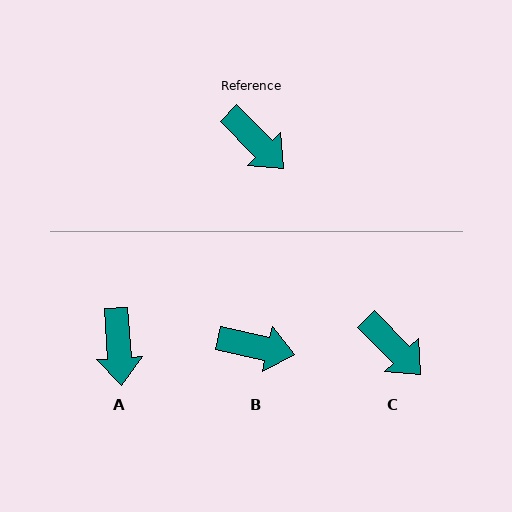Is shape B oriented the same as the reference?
No, it is off by about 33 degrees.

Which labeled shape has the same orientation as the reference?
C.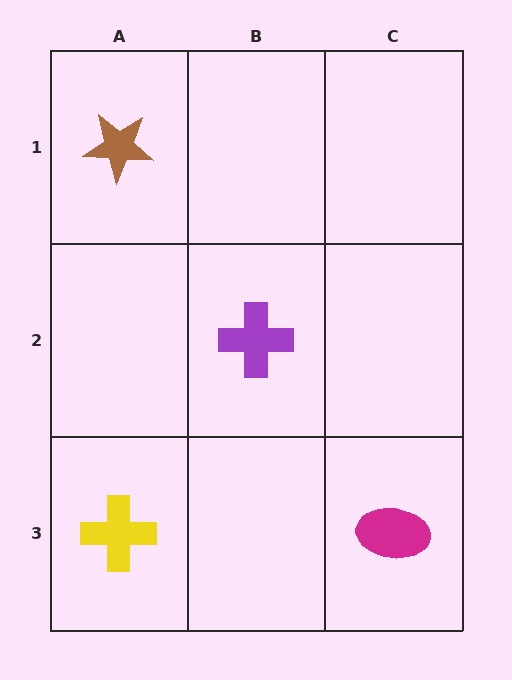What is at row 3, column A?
A yellow cross.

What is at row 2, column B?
A purple cross.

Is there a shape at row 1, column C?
No, that cell is empty.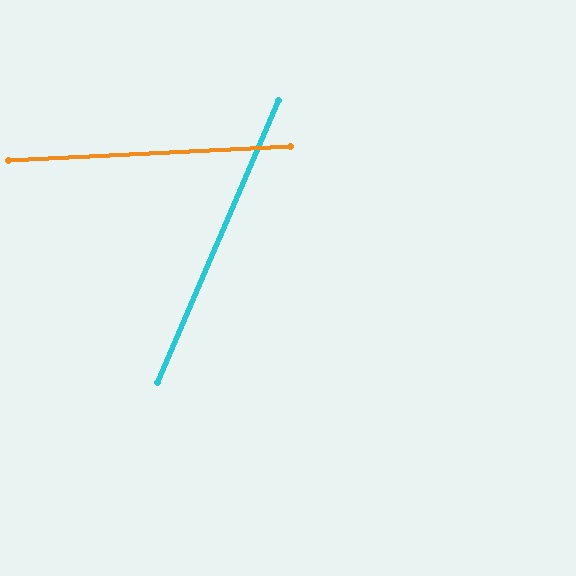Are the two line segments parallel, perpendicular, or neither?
Neither parallel nor perpendicular — they differ by about 64°.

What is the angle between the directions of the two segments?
Approximately 64 degrees.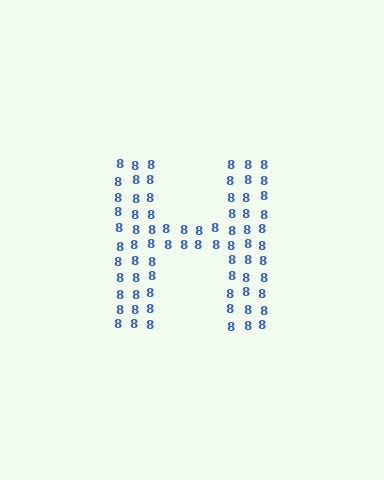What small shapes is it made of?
It is made of small digit 8's.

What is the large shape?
The large shape is the letter H.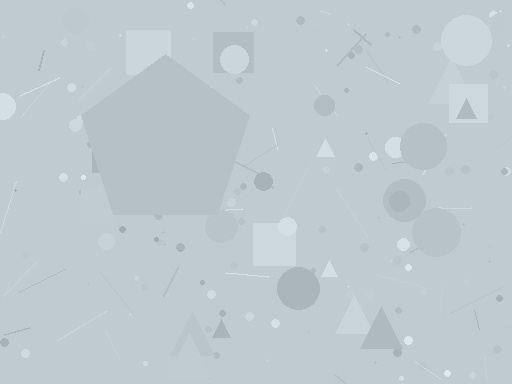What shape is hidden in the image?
A pentagon is hidden in the image.